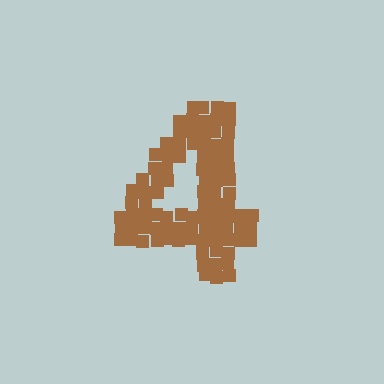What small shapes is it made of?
It is made of small squares.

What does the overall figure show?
The overall figure shows the digit 4.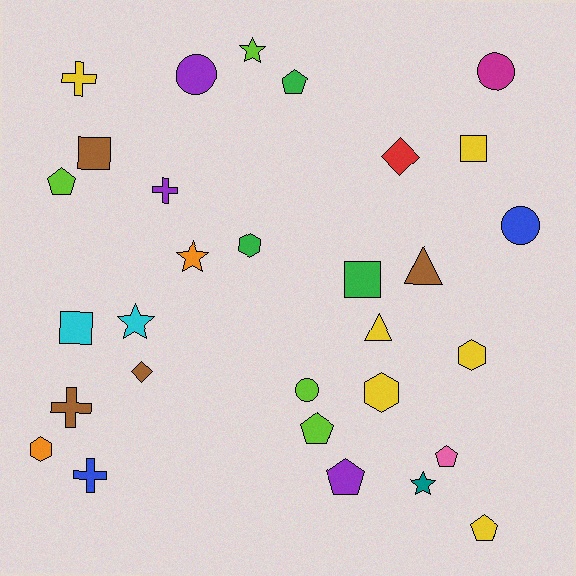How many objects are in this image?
There are 30 objects.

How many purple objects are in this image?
There are 3 purple objects.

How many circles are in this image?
There are 4 circles.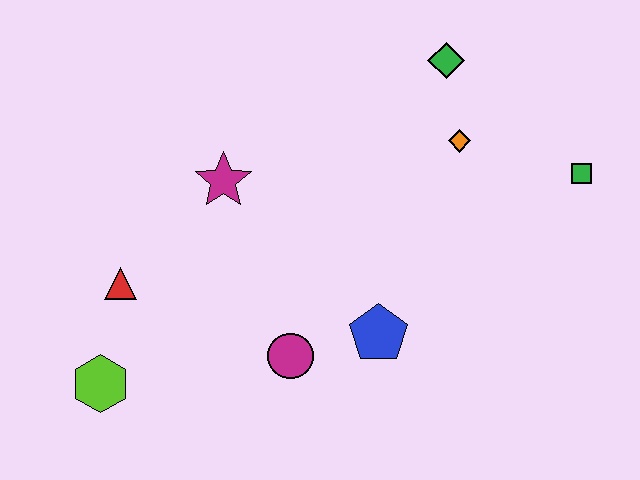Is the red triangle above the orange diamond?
No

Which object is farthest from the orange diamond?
The lime hexagon is farthest from the orange diamond.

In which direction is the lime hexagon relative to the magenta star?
The lime hexagon is below the magenta star.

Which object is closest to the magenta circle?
The blue pentagon is closest to the magenta circle.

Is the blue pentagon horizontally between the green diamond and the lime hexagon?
Yes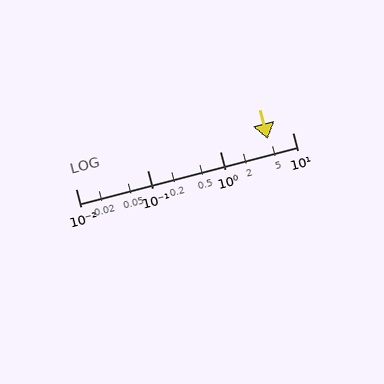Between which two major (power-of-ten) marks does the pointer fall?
The pointer is between 1 and 10.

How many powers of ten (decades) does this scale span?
The scale spans 3 decades, from 0.01 to 10.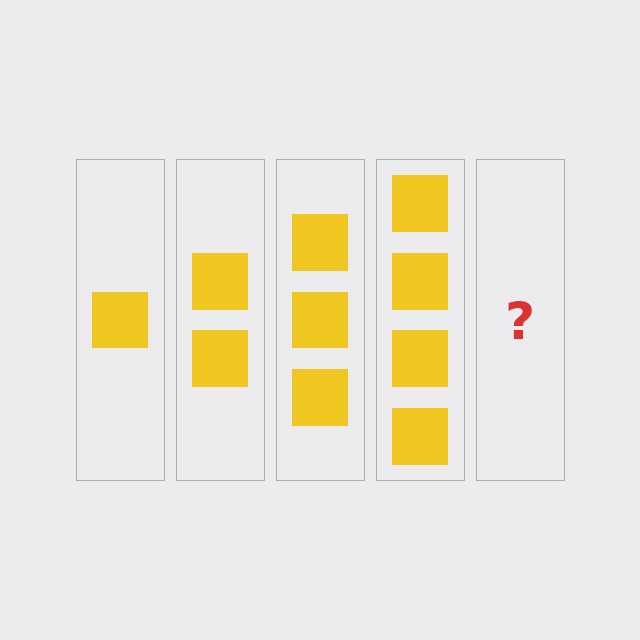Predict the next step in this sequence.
The next step is 5 squares.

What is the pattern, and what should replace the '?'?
The pattern is that each step adds one more square. The '?' should be 5 squares.